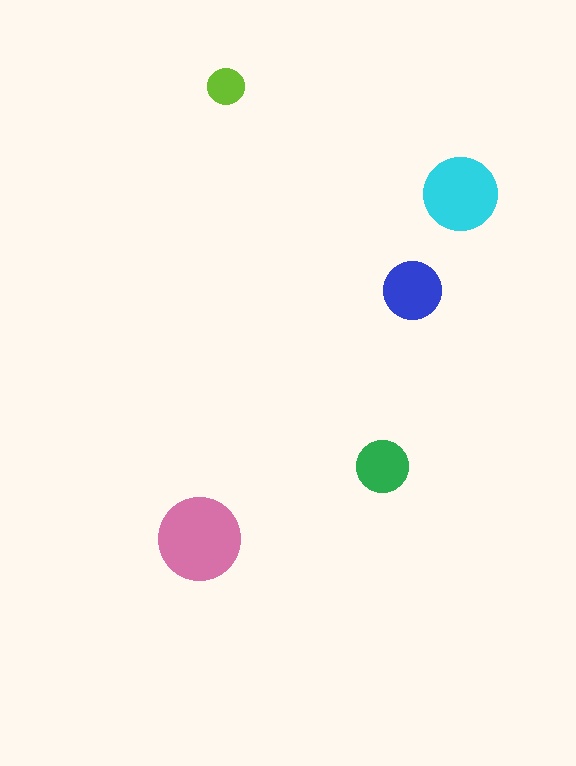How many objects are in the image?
There are 5 objects in the image.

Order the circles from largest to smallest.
the pink one, the cyan one, the blue one, the green one, the lime one.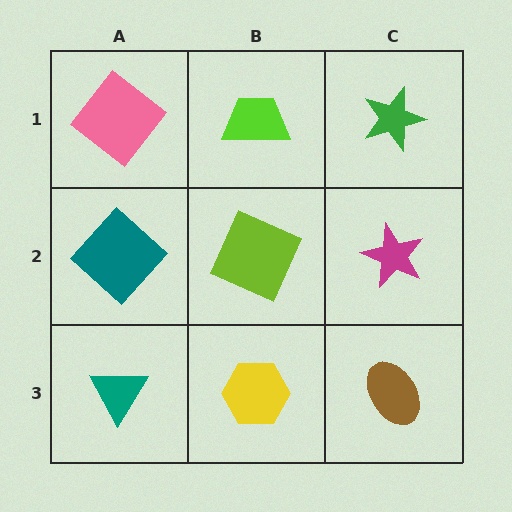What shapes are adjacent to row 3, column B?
A lime square (row 2, column B), a teal triangle (row 3, column A), a brown ellipse (row 3, column C).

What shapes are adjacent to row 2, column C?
A green star (row 1, column C), a brown ellipse (row 3, column C), a lime square (row 2, column B).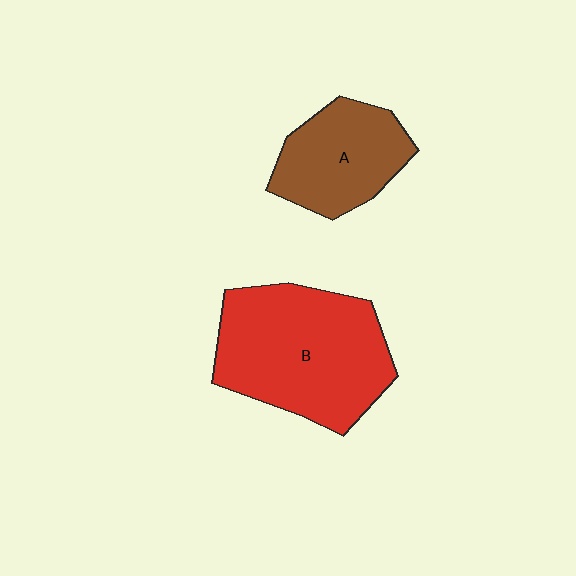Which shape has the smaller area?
Shape A (brown).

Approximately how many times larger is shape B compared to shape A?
Approximately 1.7 times.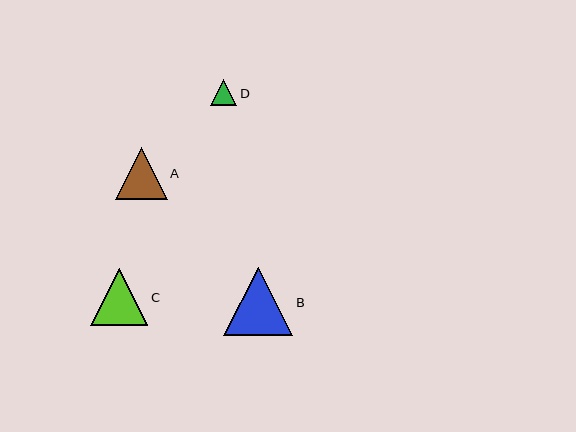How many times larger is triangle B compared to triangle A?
Triangle B is approximately 1.3 times the size of triangle A.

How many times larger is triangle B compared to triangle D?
Triangle B is approximately 2.6 times the size of triangle D.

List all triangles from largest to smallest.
From largest to smallest: B, C, A, D.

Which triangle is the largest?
Triangle B is the largest with a size of approximately 69 pixels.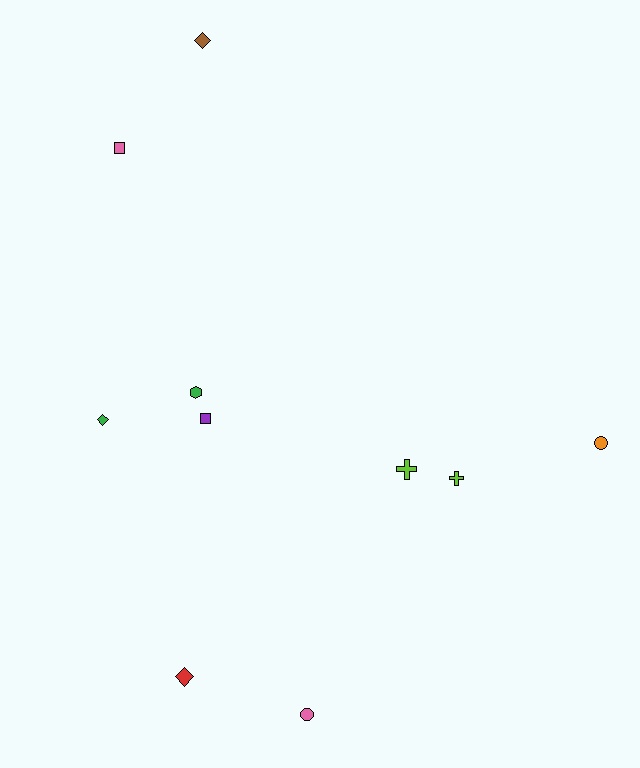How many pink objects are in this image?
There are 2 pink objects.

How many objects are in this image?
There are 10 objects.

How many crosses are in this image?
There are 2 crosses.